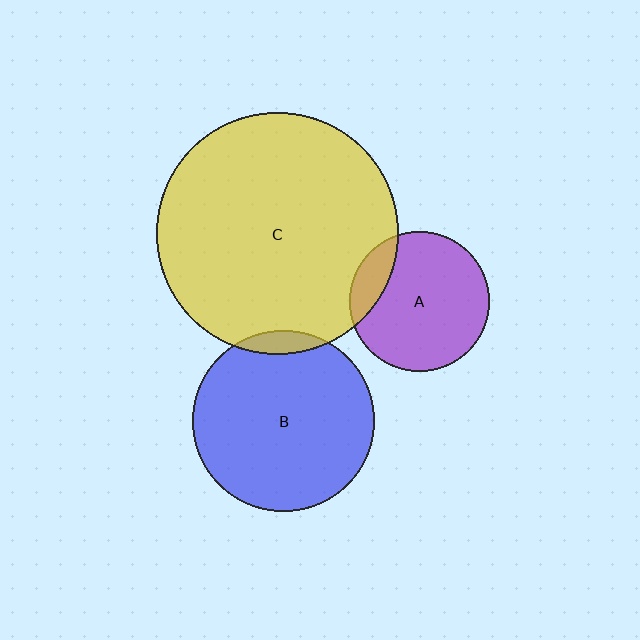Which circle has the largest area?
Circle C (yellow).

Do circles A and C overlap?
Yes.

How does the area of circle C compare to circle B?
Approximately 1.8 times.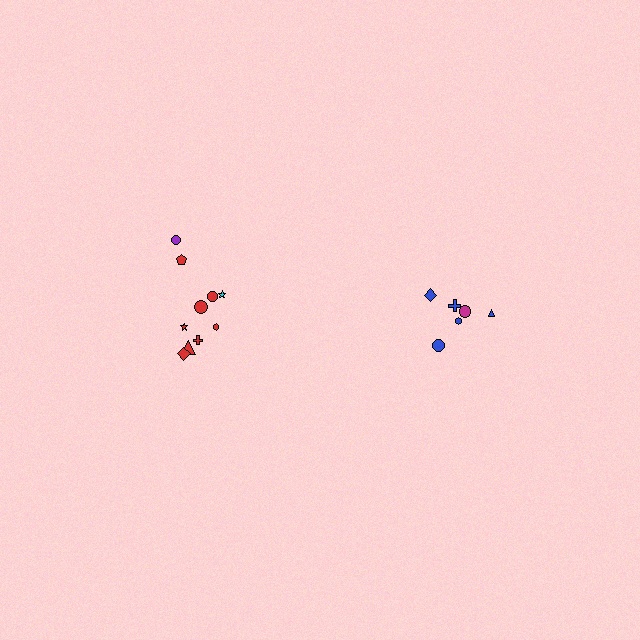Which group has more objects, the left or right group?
The left group.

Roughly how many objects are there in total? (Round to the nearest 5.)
Roughly 15 objects in total.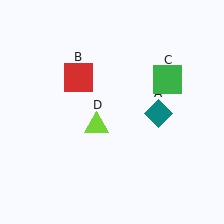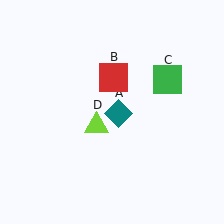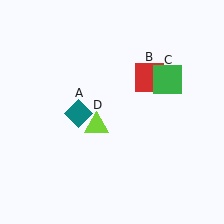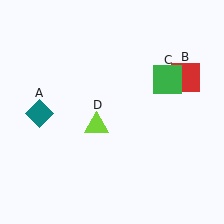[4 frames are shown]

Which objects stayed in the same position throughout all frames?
Green square (object C) and lime triangle (object D) remained stationary.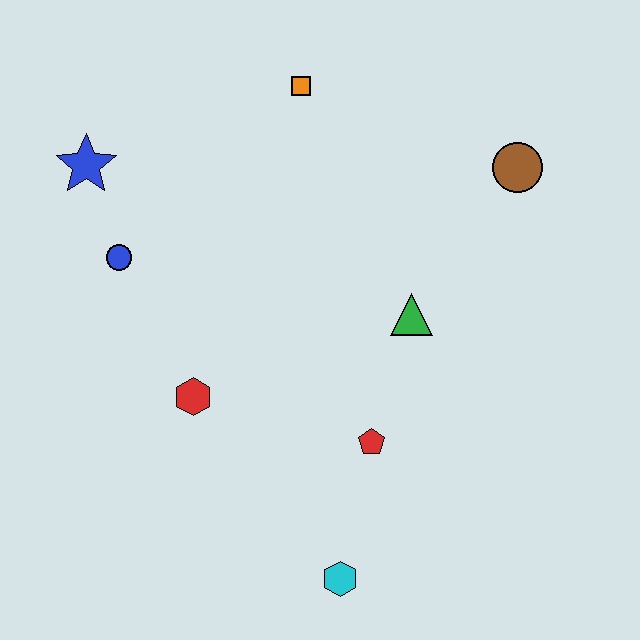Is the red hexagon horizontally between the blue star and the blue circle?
No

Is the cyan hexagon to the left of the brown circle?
Yes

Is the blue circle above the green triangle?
Yes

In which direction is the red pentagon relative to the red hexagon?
The red pentagon is to the right of the red hexagon.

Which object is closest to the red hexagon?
The blue circle is closest to the red hexagon.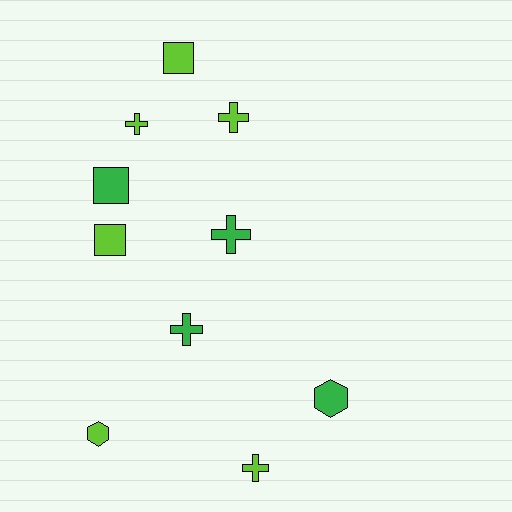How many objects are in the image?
There are 10 objects.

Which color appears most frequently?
Lime, with 6 objects.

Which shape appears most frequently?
Cross, with 5 objects.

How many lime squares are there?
There are 2 lime squares.